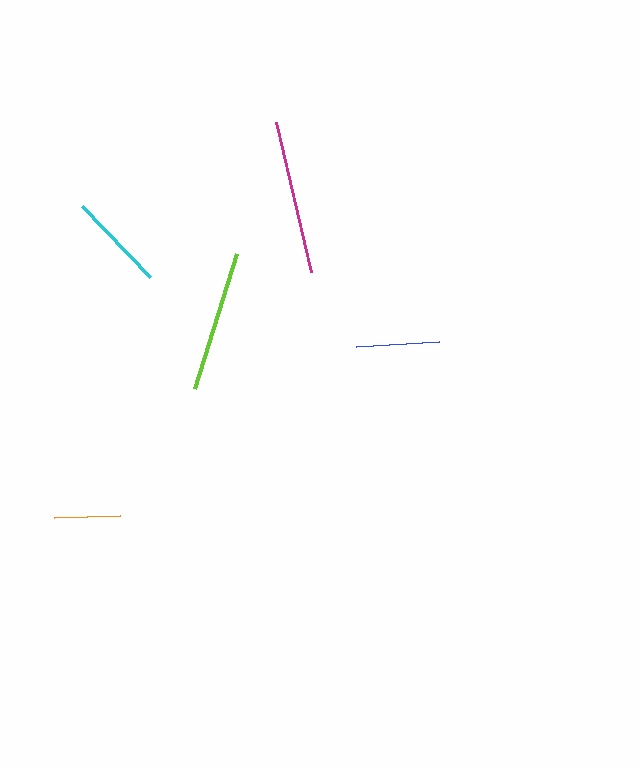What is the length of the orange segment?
The orange segment is approximately 67 pixels long.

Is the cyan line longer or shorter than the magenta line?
The magenta line is longer than the cyan line.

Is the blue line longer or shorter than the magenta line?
The magenta line is longer than the blue line.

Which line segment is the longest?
The magenta line is the longest at approximately 154 pixels.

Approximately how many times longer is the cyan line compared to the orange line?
The cyan line is approximately 1.5 times the length of the orange line.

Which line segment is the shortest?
The orange line is the shortest at approximately 67 pixels.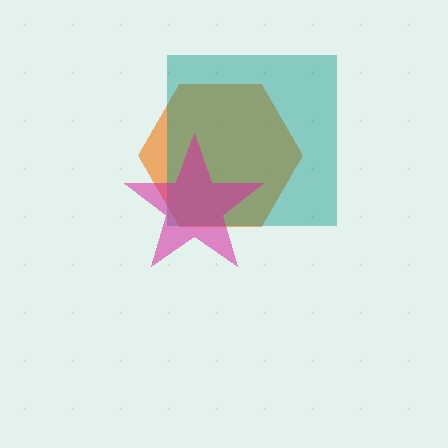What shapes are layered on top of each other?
The layered shapes are: an orange hexagon, a teal square, a magenta star.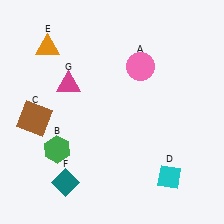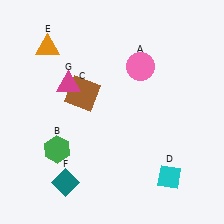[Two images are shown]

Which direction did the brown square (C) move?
The brown square (C) moved right.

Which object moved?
The brown square (C) moved right.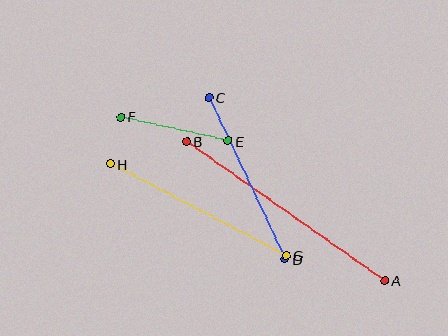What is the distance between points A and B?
The distance is approximately 242 pixels.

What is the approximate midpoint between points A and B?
The midpoint is at approximately (285, 211) pixels.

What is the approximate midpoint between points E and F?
The midpoint is at approximately (174, 129) pixels.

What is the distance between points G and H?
The distance is approximately 198 pixels.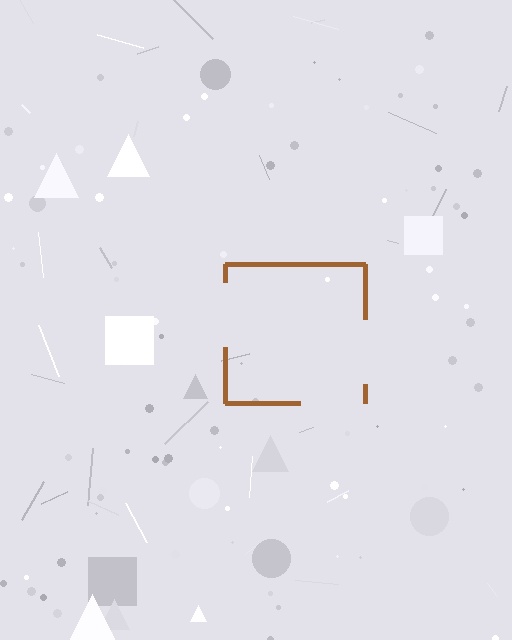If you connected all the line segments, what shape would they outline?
They would outline a square.